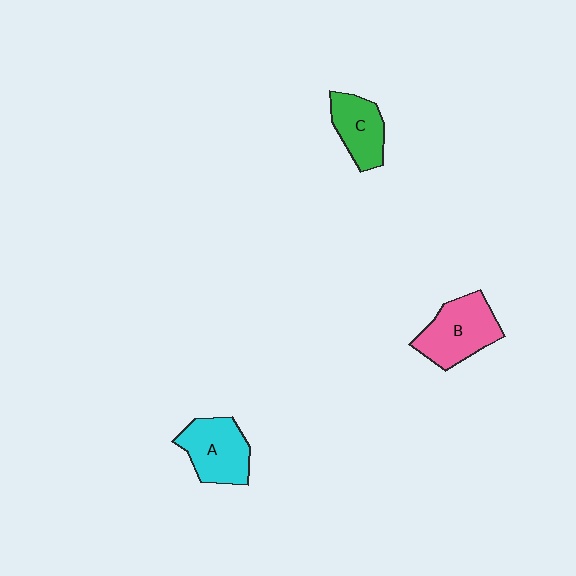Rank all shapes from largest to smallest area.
From largest to smallest: B (pink), A (cyan), C (green).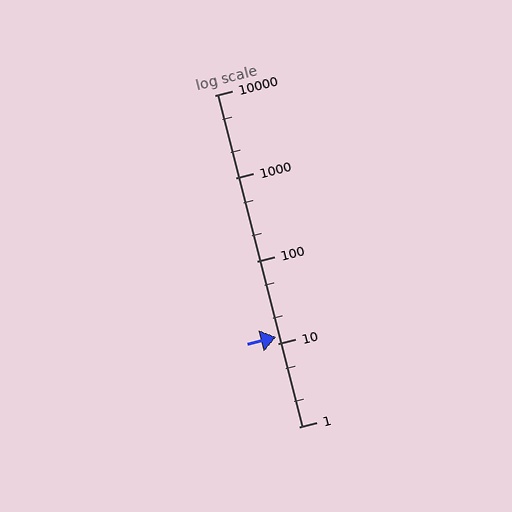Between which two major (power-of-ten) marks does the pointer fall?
The pointer is between 10 and 100.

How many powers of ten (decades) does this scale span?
The scale spans 4 decades, from 1 to 10000.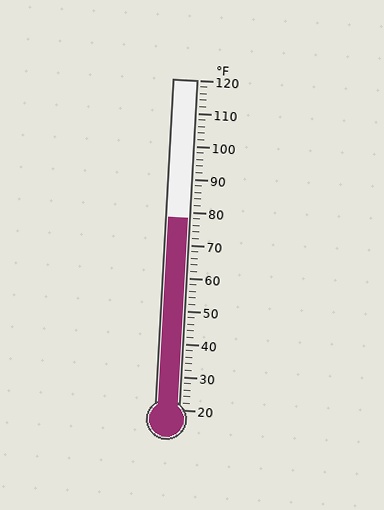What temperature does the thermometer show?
The thermometer shows approximately 78°F.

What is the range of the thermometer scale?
The thermometer scale ranges from 20°F to 120°F.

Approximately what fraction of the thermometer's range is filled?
The thermometer is filled to approximately 60% of its range.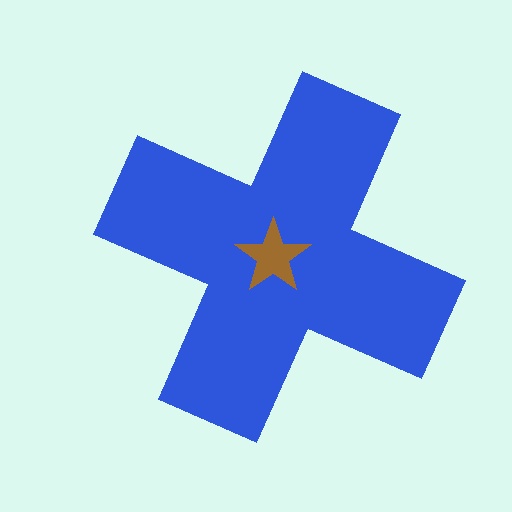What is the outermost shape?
The blue cross.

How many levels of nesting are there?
2.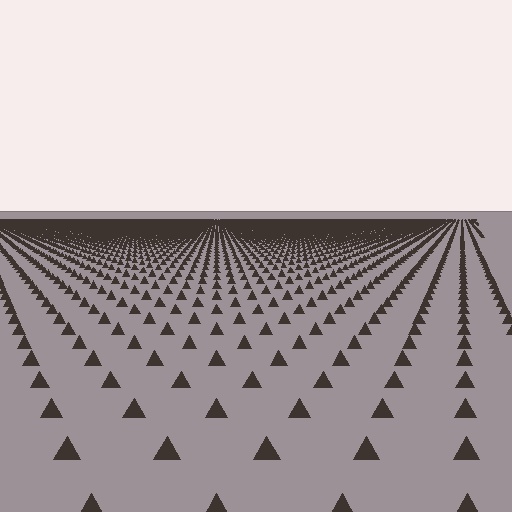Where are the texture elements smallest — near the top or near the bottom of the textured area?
Near the top.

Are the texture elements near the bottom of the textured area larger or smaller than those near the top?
Larger. Near the bottom, elements are closer to the viewer and appear at a bigger on-screen size.